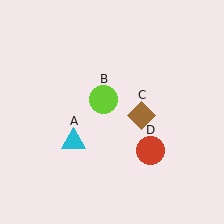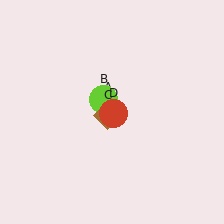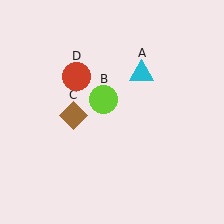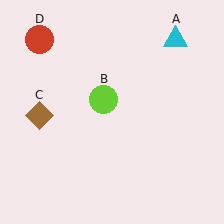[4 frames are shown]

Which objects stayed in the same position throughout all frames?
Lime circle (object B) remained stationary.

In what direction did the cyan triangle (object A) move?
The cyan triangle (object A) moved up and to the right.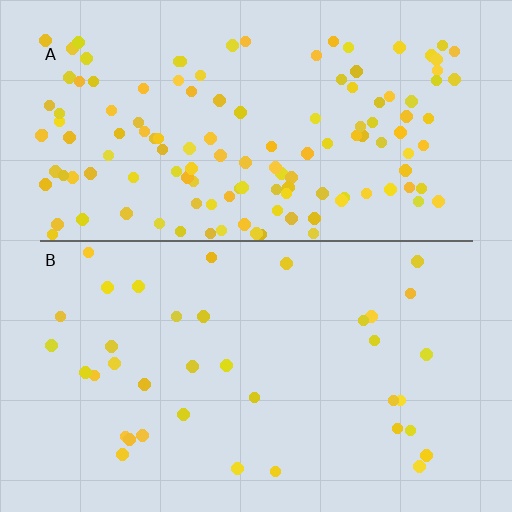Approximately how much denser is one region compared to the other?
Approximately 3.6× — region A over region B.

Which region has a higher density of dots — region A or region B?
A (the top).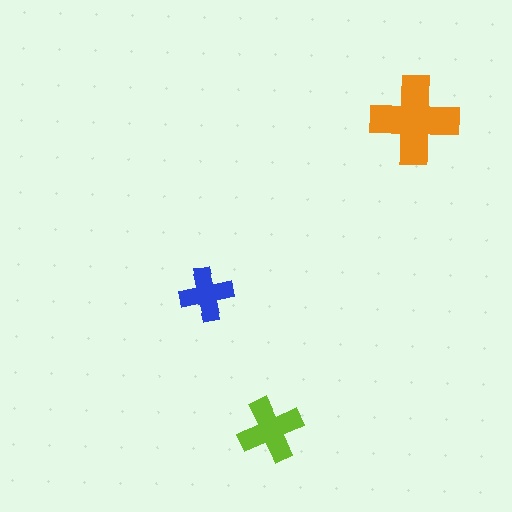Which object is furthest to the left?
The blue cross is leftmost.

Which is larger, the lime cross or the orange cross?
The orange one.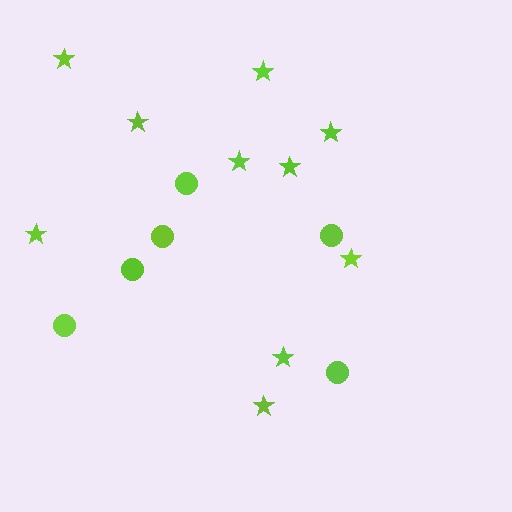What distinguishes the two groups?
There are 2 groups: one group of stars (10) and one group of circles (6).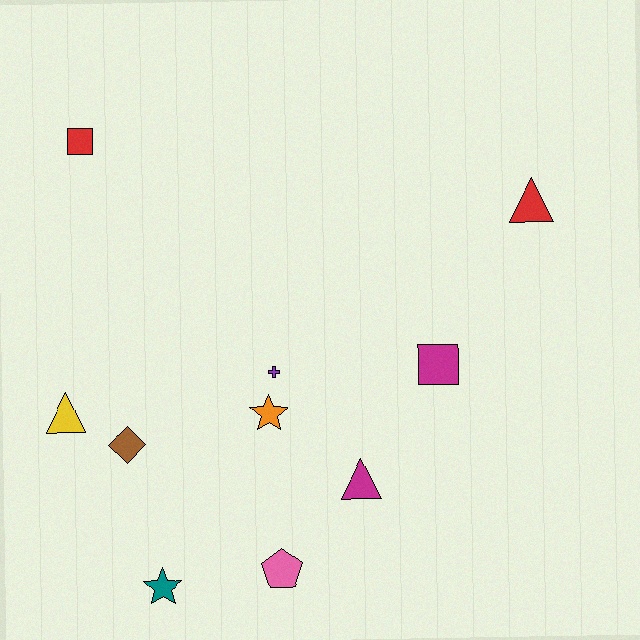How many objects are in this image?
There are 10 objects.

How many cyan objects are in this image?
There are no cyan objects.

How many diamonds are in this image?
There is 1 diamond.